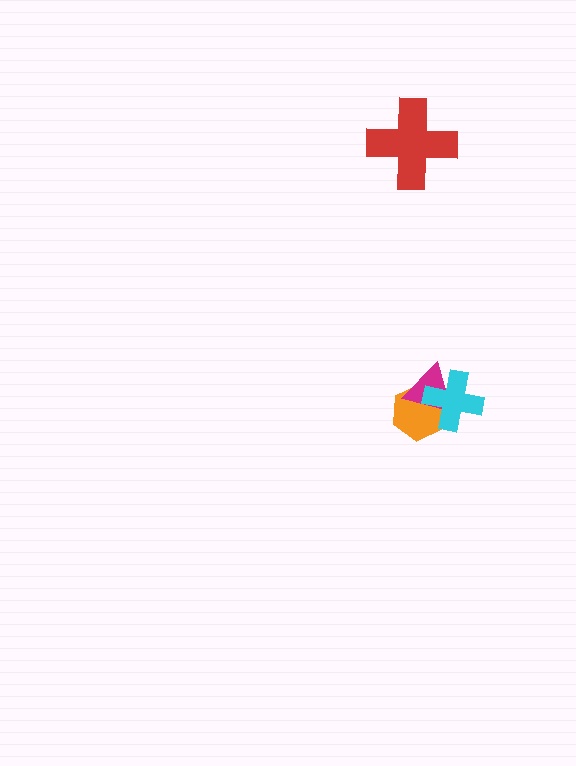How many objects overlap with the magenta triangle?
2 objects overlap with the magenta triangle.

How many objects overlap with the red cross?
0 objects overlap with the red cross.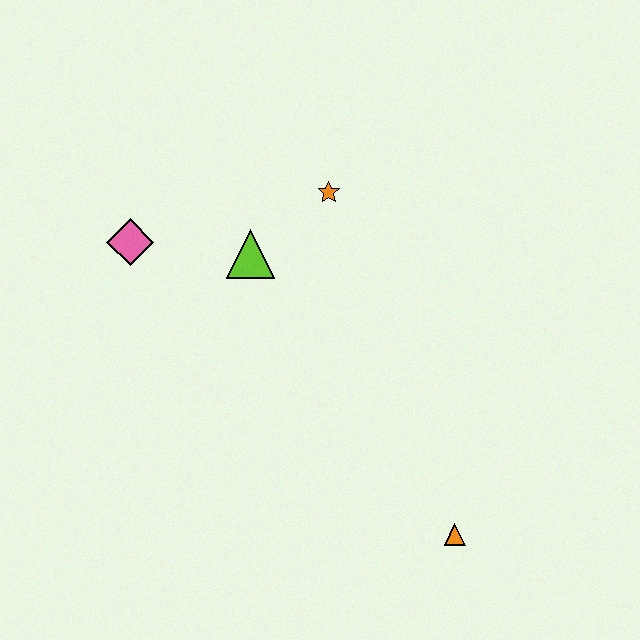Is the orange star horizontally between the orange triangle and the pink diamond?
Yes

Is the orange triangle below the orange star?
Yes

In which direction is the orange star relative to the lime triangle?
The orange star is to the right of the lime triangle.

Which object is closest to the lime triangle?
The orange star is closest to the lime triangle.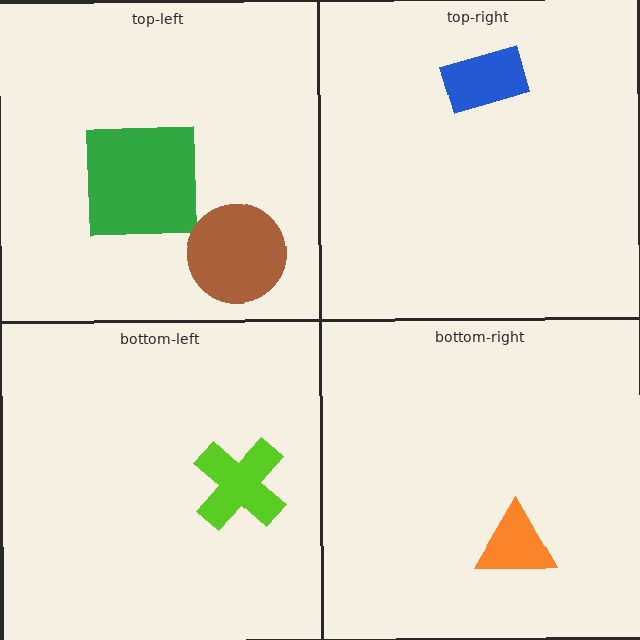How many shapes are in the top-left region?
2.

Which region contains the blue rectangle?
The top-right region.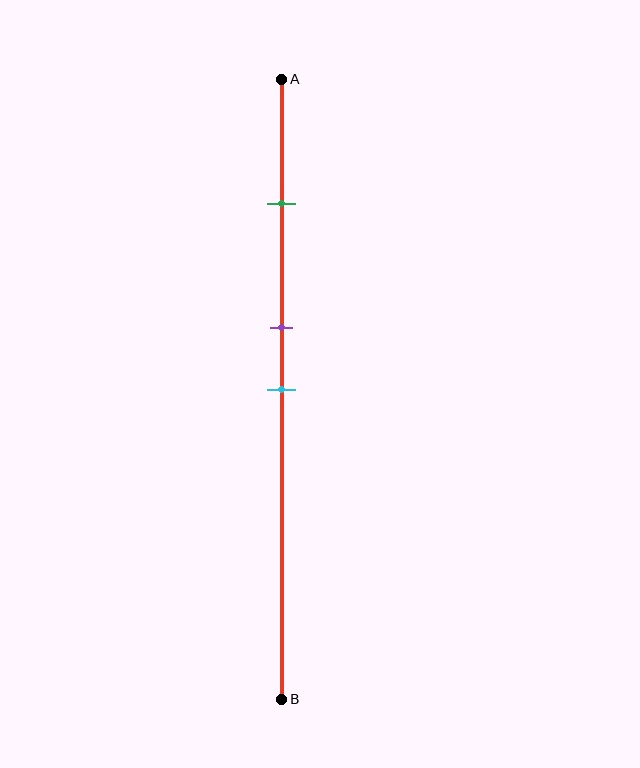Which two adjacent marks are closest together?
The purple and cyan marks are the closest adjacent pair.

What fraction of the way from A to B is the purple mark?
The purple mark is approximately 40% (0.4) of the way from A to B.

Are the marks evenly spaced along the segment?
No, the marks are not evenly spaced.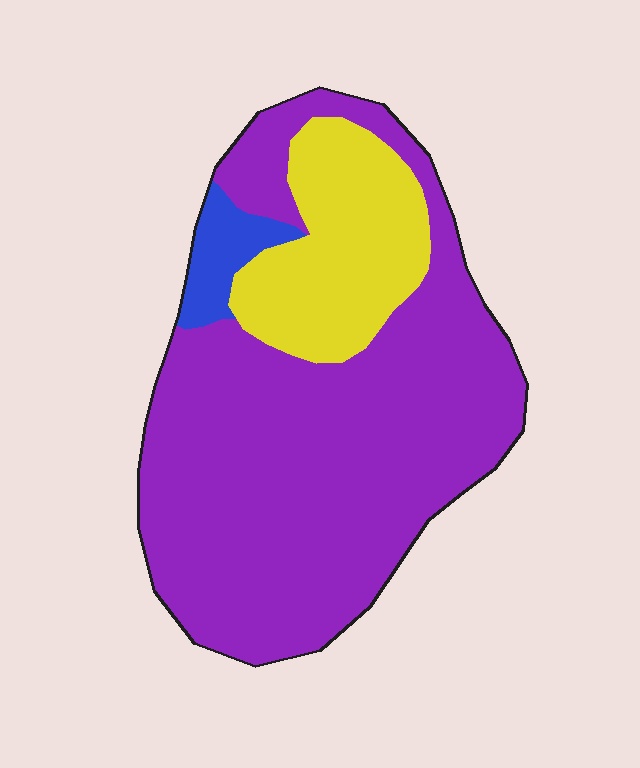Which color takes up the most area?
Purple, at roughly 75%.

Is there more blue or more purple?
Purple.